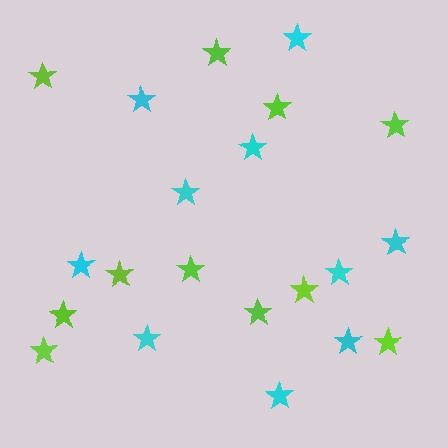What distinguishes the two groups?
There are 2 groups: one group of cyan stars (10) and one group of lime stars (11).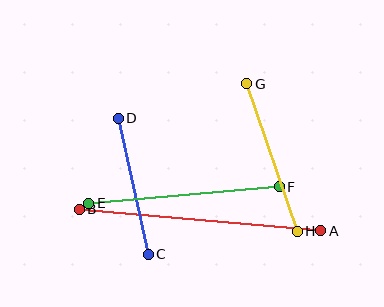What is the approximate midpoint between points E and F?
The midpoint is at approximately (184, 195) pixels.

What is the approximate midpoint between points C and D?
The midpoint is at approximately (133, 186) pixels.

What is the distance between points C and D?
The distance is approximately 139 pixels.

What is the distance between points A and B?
The distance is approximately 242 pixels.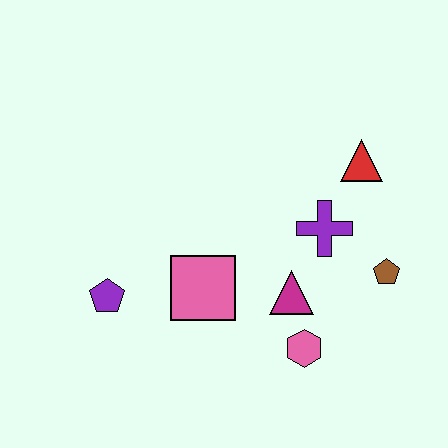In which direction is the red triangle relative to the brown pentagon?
The red triangle is above the brown pentagon.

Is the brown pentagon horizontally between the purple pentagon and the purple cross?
No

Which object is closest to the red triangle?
The purple cross is closest to the red triangle.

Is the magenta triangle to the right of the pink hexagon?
No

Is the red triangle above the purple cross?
Yes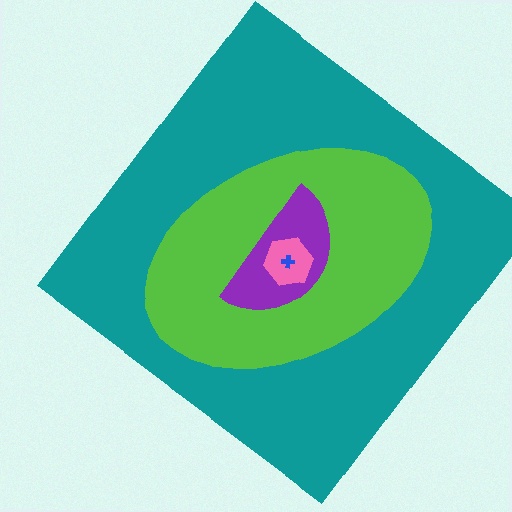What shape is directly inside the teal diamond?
The lime ellipse.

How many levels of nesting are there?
5.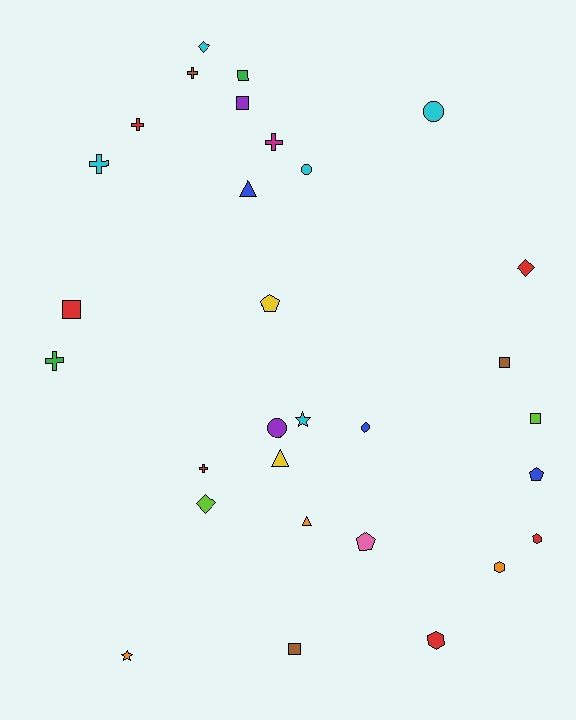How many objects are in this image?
There are 30 objects.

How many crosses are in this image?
There are 6 crosses.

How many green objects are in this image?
There are 2 green objects.